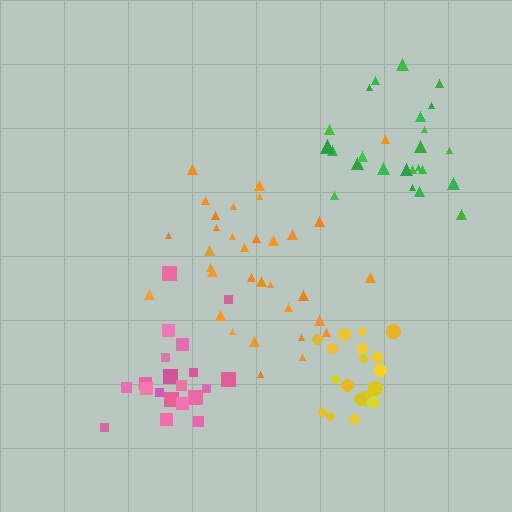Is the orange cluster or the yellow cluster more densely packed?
Yellow.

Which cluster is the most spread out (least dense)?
Orange.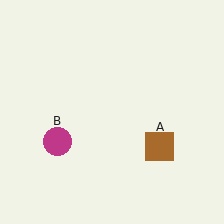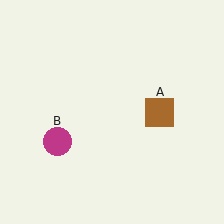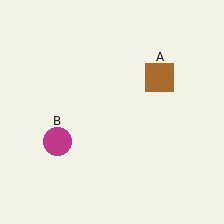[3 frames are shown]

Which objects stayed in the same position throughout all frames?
Magenta circle (object B) remained stationary.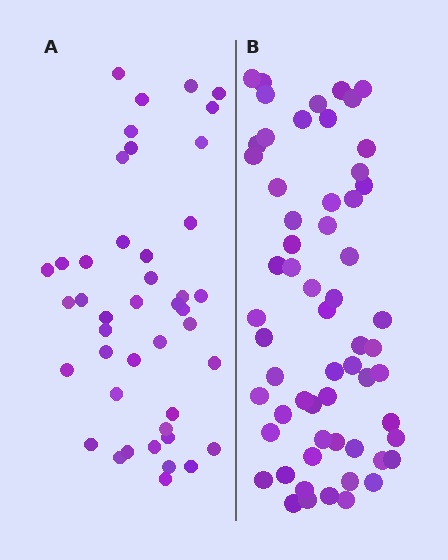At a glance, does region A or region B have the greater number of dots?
Region B (the right region) has more dots.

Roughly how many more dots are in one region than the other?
Region B has approximately 15 more dots than region A.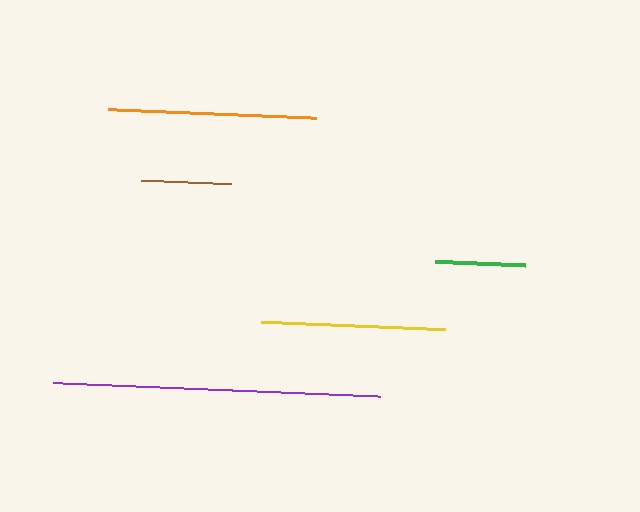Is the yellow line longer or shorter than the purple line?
The purple line is longer than the yellow line.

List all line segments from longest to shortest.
From longest to shortest: purple, orange, yellow, green, brown.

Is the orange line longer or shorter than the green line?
The orange line is longer than the green line.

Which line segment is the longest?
The purple line is the longest at approximately 328 pixels.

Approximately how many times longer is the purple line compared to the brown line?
The purple line is approximately 3.6 times the length of the brown line.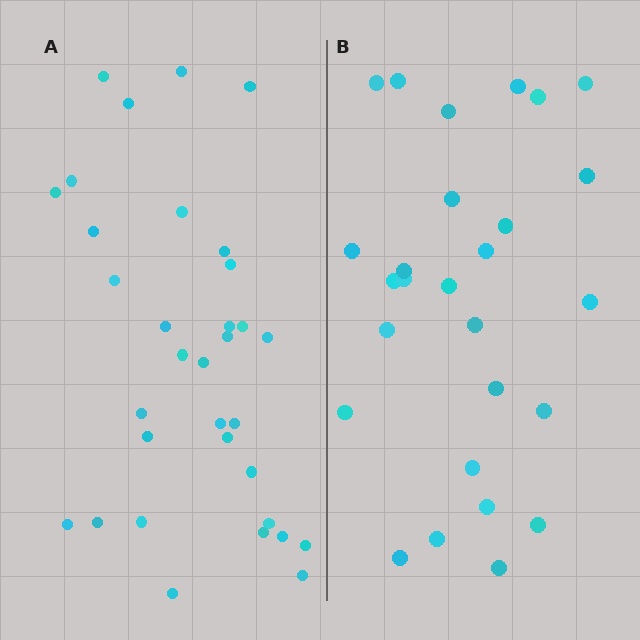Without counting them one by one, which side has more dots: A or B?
Region A (the left region) has more dots.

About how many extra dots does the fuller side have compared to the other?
Region A has about 6 more dots than region B.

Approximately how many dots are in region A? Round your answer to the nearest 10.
About 30 dots. (The exact count is 33, which rounds to 30.)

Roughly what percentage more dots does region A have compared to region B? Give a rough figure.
About 20% more.